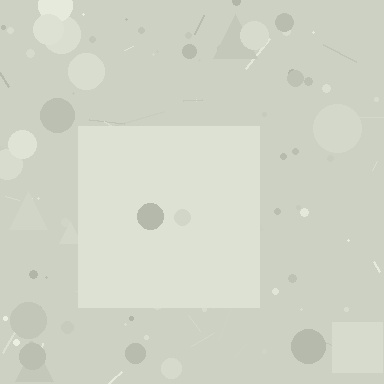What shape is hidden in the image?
A square is hidden in the image.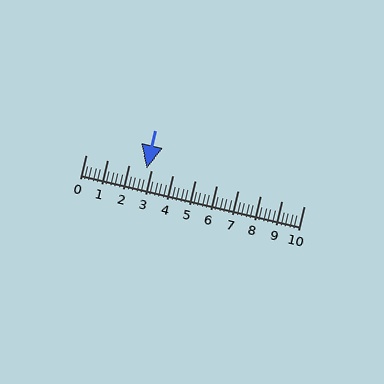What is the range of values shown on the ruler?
The ruler shows values from 0 to 10.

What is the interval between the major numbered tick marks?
The major tick marks are spaced 1 units apart.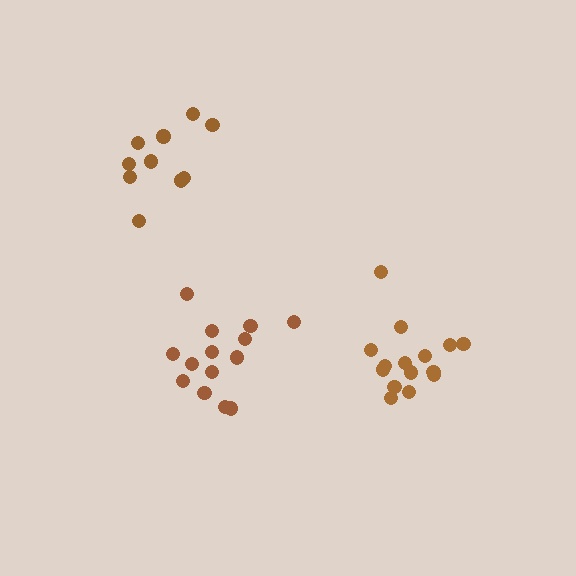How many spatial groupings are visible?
There are 3 spatial groupings.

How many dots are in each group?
Group 1: 14 dots, Group 2: 15 dots, Group 3: 10 dots (39 total).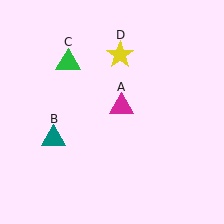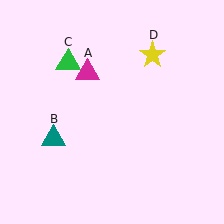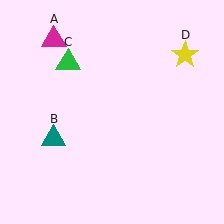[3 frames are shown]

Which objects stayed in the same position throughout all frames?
Teal triangle (object B) and green triangle (object C) remained stationary.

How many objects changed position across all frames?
2 objects changed position: magenta triangle (object A), yellow star (object D).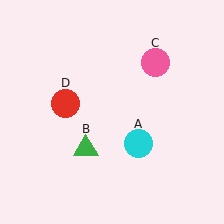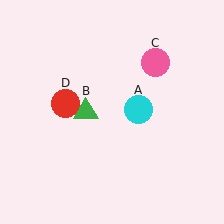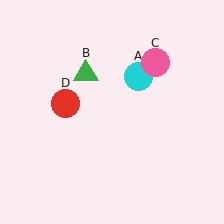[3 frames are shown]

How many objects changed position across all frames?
2 objects changed position: cyan circle (object A), green triangle (object B).